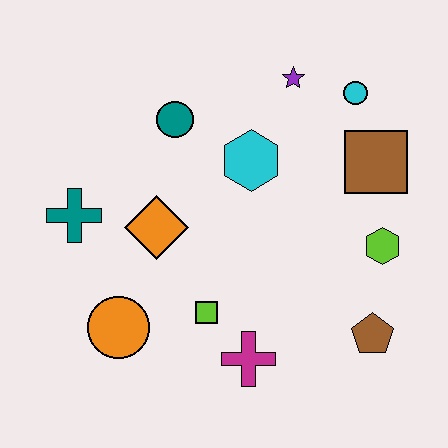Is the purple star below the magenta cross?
No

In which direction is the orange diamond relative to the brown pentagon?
The orange diamond is to the left of the brown pentagon.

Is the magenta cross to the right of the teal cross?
Yes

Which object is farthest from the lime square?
The cyan circle is farthest from the lime square.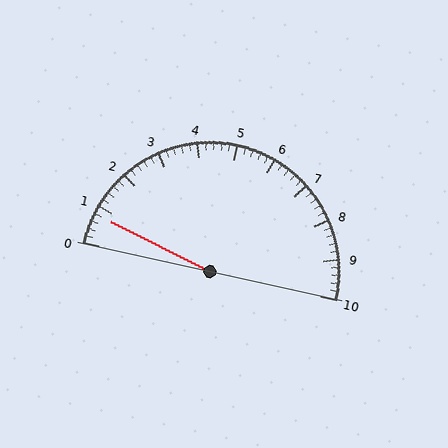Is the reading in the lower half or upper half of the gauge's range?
The reading is in the lower half of the range (0 to 10).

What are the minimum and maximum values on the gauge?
The gauge ranges from 0 to 10.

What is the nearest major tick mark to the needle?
The nearest major tick mark is 1.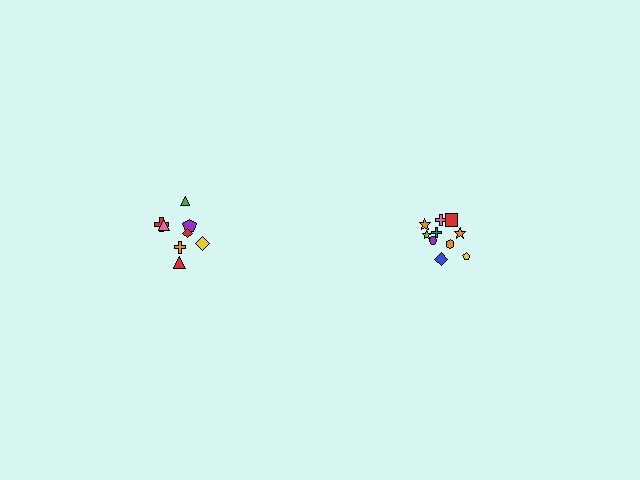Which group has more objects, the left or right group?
The right group.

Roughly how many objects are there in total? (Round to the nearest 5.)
Roughly 20 objects in total.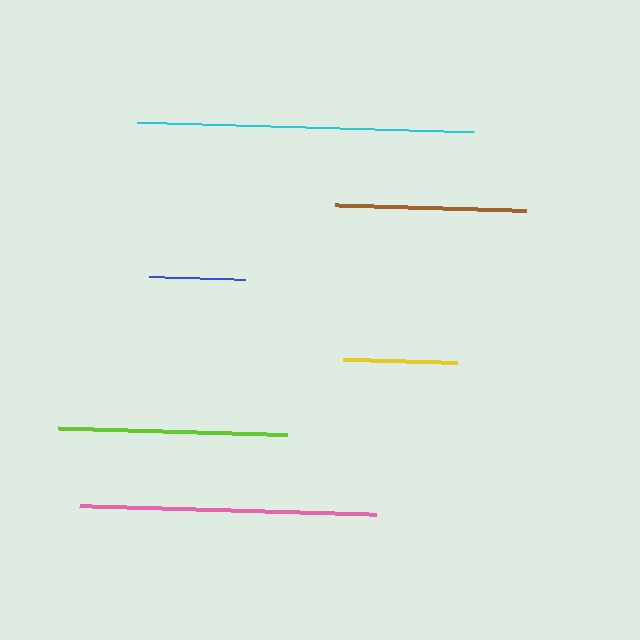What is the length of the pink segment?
The pink segment is approximately 296 pixels long.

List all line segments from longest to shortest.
From longest to shortest: cyan, pink, lime, brown, yellow, blue.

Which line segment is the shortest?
The blue line is the shortest at approximately 96 pixels.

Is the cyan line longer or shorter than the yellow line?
The cyan line is longer than the yellow line.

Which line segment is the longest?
The cyan line is the longest at approximately 338 pixels.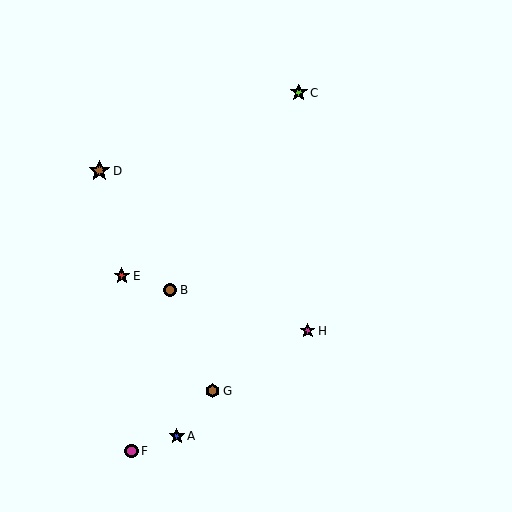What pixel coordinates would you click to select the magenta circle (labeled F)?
Click at (131, 451) to select the magenta circle F.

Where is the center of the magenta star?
The center of the magenta star is at (308, 331).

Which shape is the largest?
The brown star (labeled D) is the largest.